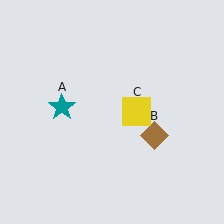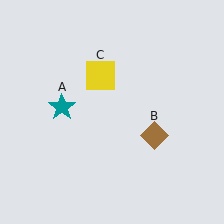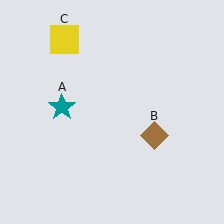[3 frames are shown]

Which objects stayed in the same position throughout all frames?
Teal star (object A) and brown diamond (object B) remained stationary.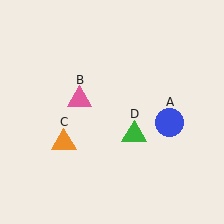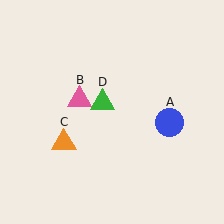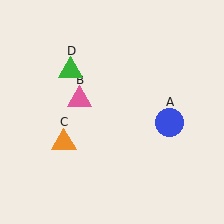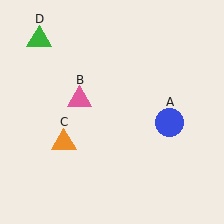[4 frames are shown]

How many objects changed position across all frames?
1 object changed position: green triangle (object D).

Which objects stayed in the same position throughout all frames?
Blue circle (object A) and pink triangle (object B) and orange triangle (object C) remained stationary.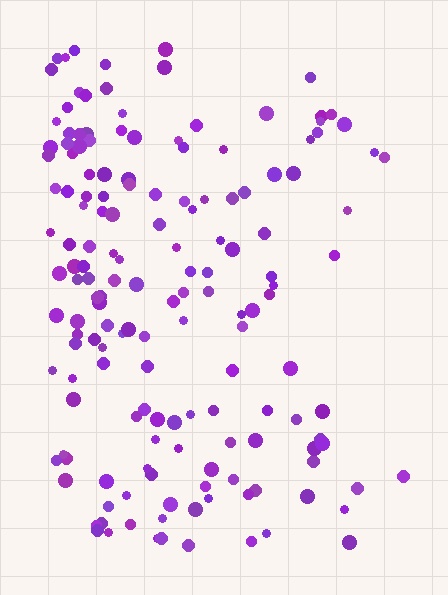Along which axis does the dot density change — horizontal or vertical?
Horizontal.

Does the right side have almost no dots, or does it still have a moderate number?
Still a moderate number, just noticeably fewer than the left.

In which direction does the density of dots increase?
From right to left, with the left side densest.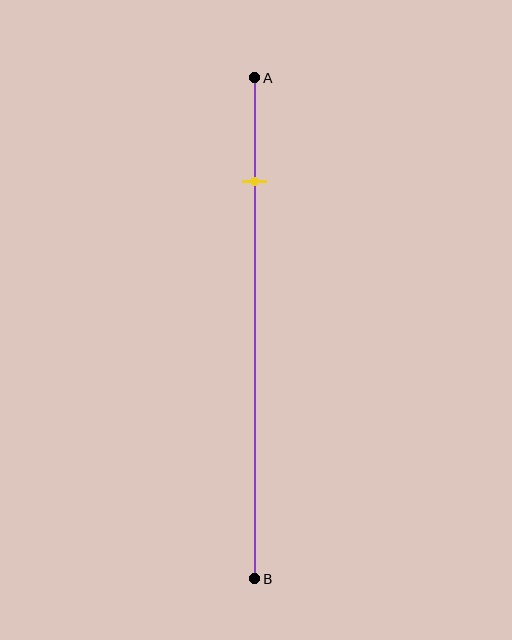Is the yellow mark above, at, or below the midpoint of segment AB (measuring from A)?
The yellow mark is above the midpoint of segment AB.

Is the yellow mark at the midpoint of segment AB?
No, the mark is at about 20% from A, not at the 50% midpoint.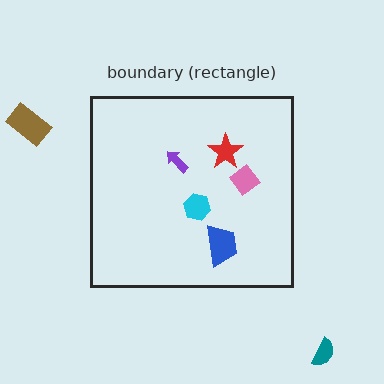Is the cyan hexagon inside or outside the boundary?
Inside.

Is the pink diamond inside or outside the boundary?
Inside.